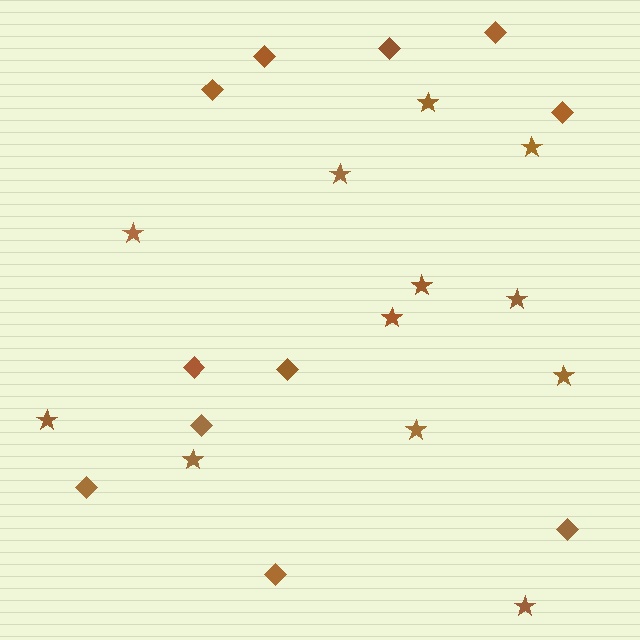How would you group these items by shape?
There are 2 groups: one group of stars (12) and one group of diamonds (11).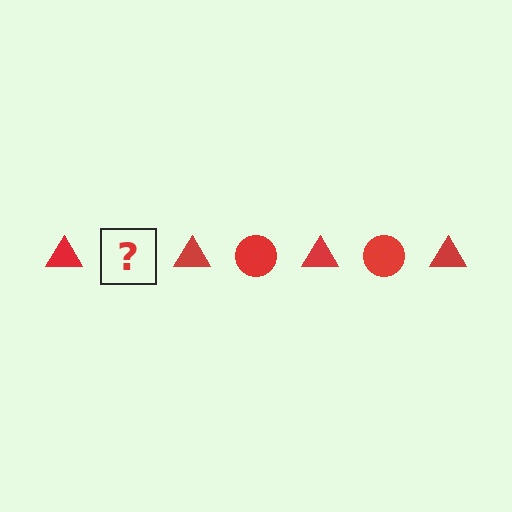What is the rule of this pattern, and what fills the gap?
The rule is that the pattern cycles through triangle, circle shapes in red. The gap should be filled with a red circle.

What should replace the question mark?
The question mark should be replaced with a red circle.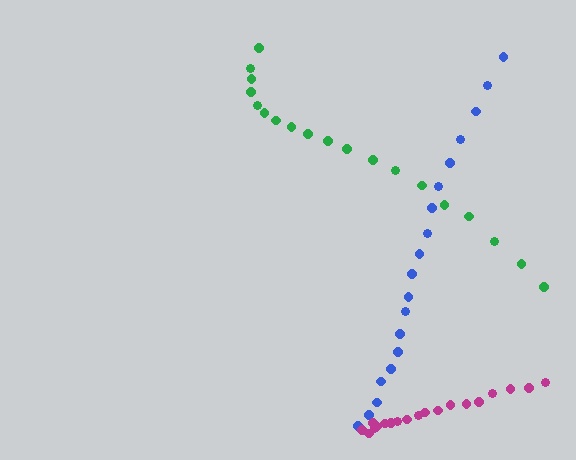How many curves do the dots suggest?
There are 3 distinct paths.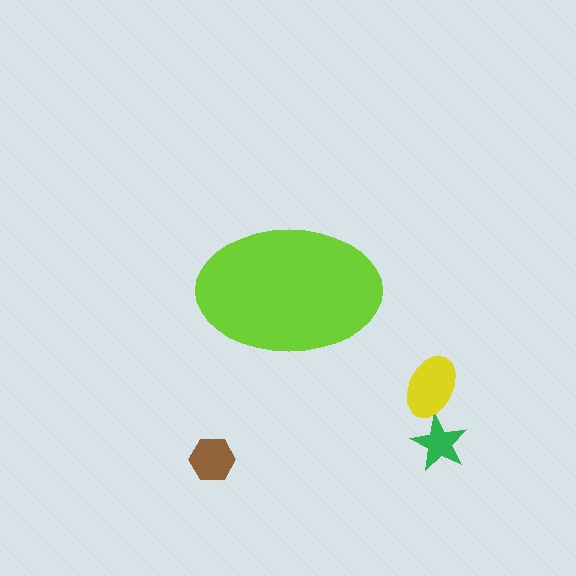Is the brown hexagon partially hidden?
No, the brown hexagon is fully visible.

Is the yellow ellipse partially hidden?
No, the yellow ellipse is fully visible.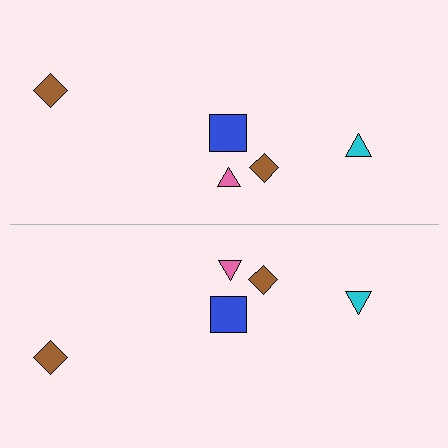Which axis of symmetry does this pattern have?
The pattern has a horizontal axis of symmetry running through the center of the image.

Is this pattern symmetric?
Yes, this pattern has bilateral (reflection) symmetry.